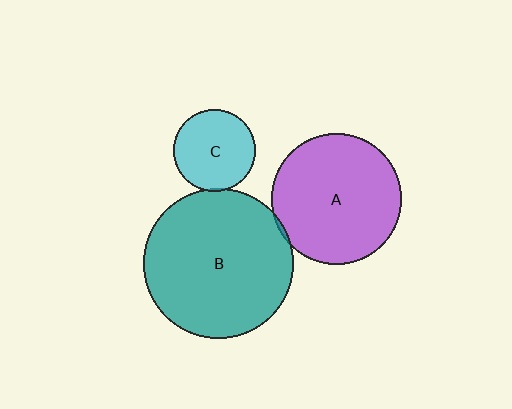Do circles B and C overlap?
Yes.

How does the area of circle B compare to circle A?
Approximately 1.3 times.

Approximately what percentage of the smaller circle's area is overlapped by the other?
Approximately 5%.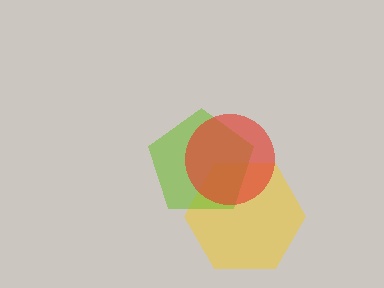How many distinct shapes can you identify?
There are 3 distinct shapes: a yellow hexagon, a lime pentagon, a red circle.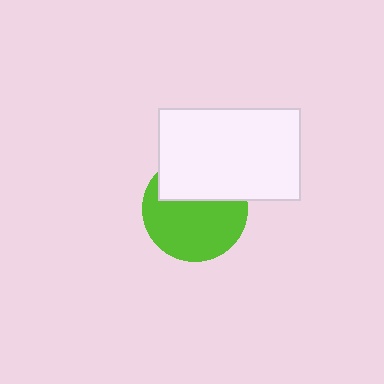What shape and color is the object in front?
The object in front is a white rectangle.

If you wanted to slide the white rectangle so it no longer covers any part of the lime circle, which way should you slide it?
Slide it up — that is the most direct way to separate the two shapes.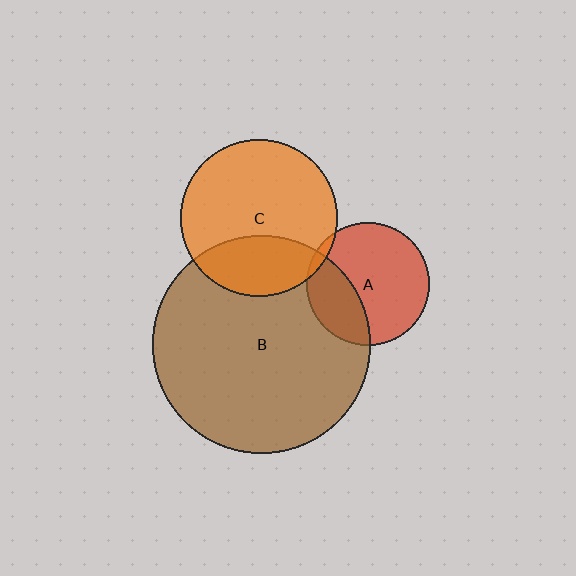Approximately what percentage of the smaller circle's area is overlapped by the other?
Approximately 30%.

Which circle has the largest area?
Circle B (brown).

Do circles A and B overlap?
Yes.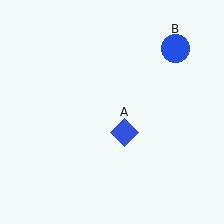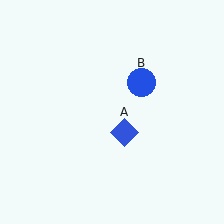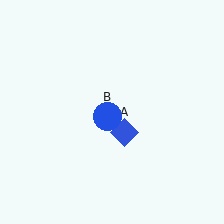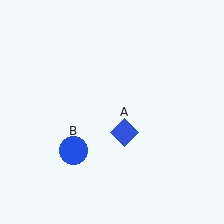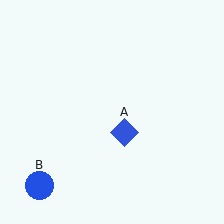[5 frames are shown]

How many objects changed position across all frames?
1 object changed position: blue circle (object B).